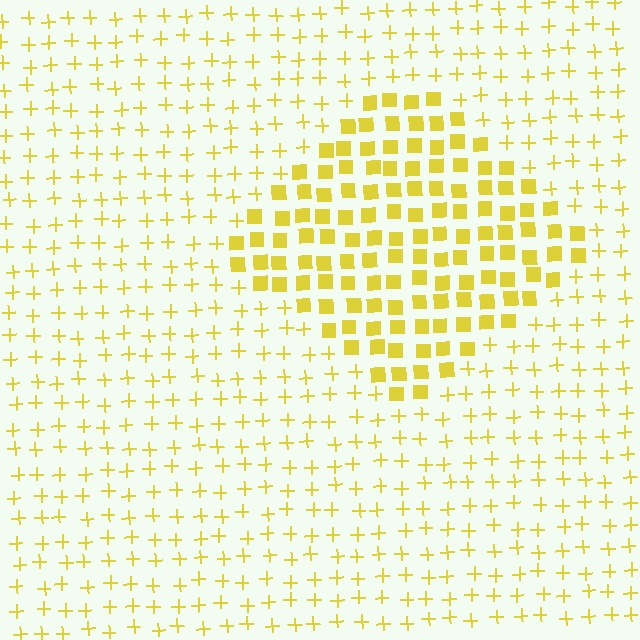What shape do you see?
I see a diamond.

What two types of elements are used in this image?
The image uses squares inside the diamond region and plus signs outside it.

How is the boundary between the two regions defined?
The boundary is defined by a change in element shape: squares inside vs. plus signs outside. All elements share the same color and spacing.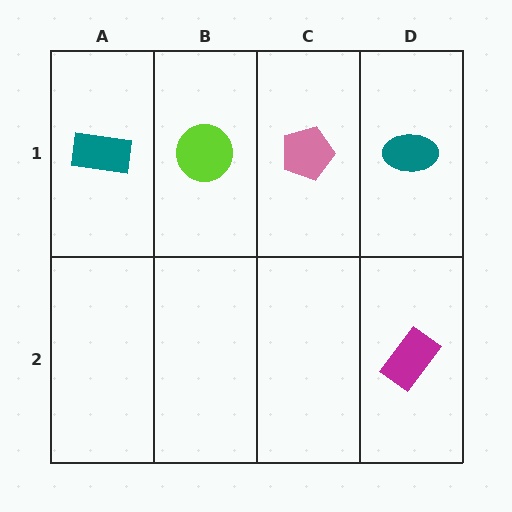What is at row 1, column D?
A teal ellipse.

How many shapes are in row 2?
1 shape.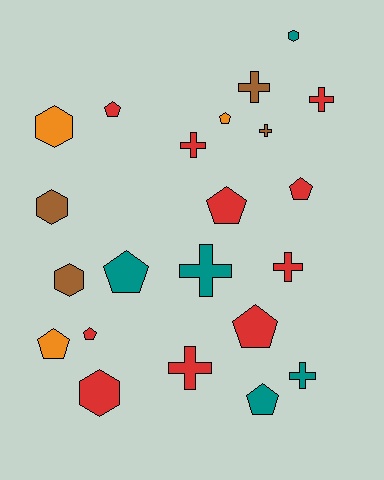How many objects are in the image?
There are 22 objects.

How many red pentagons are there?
There are 5 red pentagons.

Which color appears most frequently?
Red, with 10 objects.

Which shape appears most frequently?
Pentagon, with 9 objects.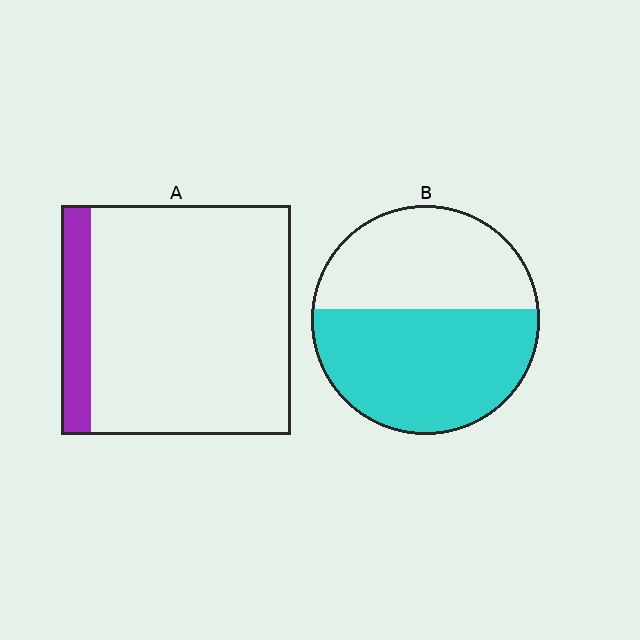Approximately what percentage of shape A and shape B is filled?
A is approximately 15% and B is approximately 55%.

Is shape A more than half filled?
No.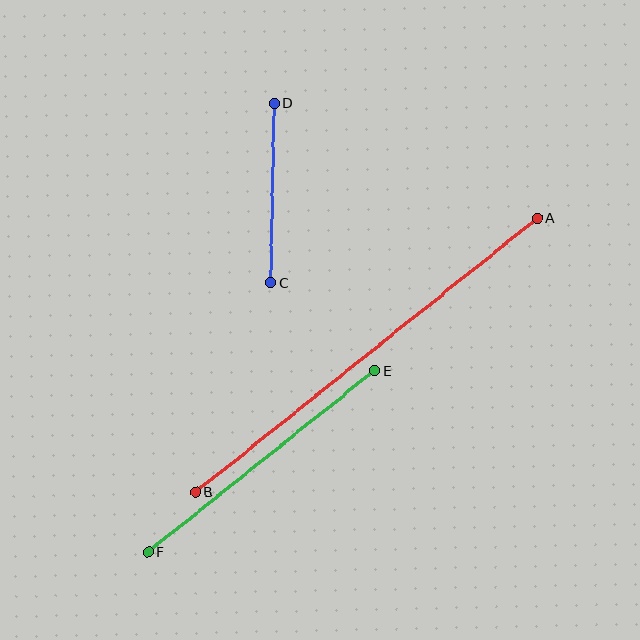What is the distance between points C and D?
The distance is approximately 180 pixels.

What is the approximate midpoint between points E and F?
The midpoint is at approximately (261, 462) pixels.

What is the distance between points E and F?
The distance is approximately 291 pixels.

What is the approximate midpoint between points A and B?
The midpoint is at approximately (366, 355) pixels.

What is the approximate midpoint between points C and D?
The midpoint is at approximately (272, 193) pixels.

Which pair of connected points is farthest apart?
Points A and B are farthest apart.